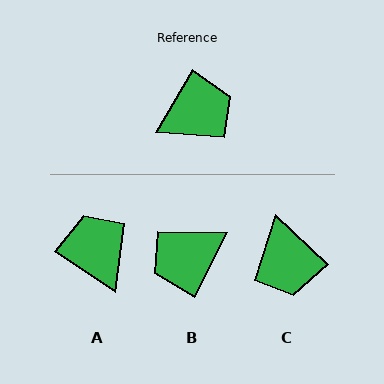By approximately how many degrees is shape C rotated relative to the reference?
Approximately 103 degrees clockwise.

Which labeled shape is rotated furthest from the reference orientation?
B, about 176 degrees away.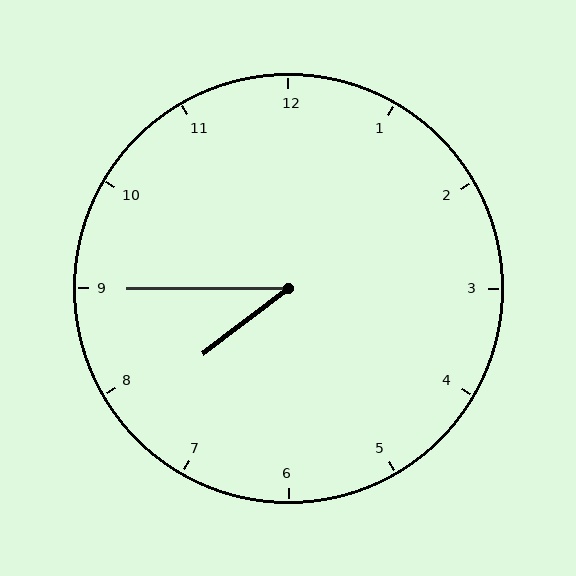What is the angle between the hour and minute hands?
Approximately 38 degrees.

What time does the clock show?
7:45.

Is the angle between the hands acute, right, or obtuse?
It is acute.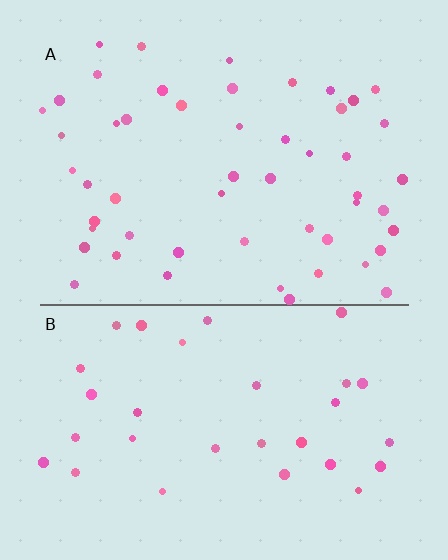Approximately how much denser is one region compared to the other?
Approximately 1.6× — region A over region B.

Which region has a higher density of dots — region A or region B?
A (the top).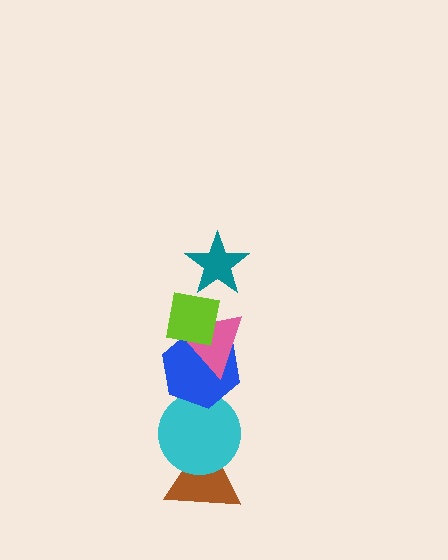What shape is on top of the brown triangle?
The cyan circle is on top of the brown triangle.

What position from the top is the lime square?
The lime square is 2nd from the top.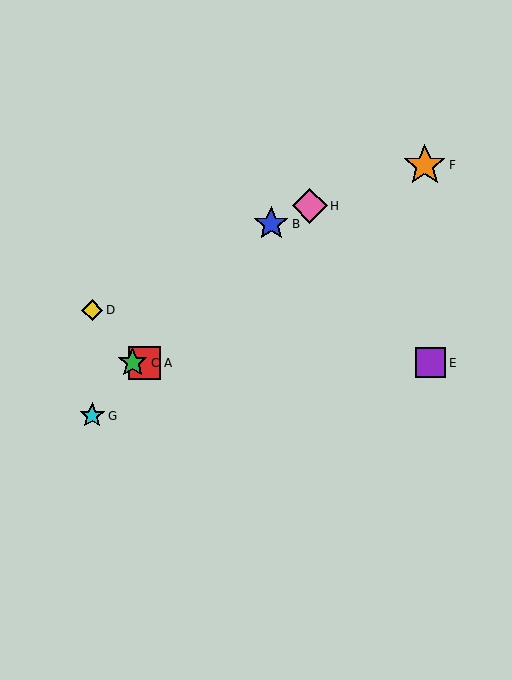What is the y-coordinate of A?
Object A is at y≈363.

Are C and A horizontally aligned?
Yes, both are at y≈363.